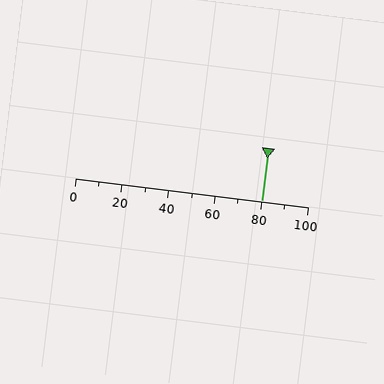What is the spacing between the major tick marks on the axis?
The major ticks are spaced 20 apart.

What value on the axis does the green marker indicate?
The marker indicates approximately 80.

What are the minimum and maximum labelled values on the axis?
The axis runs from 0 to 100.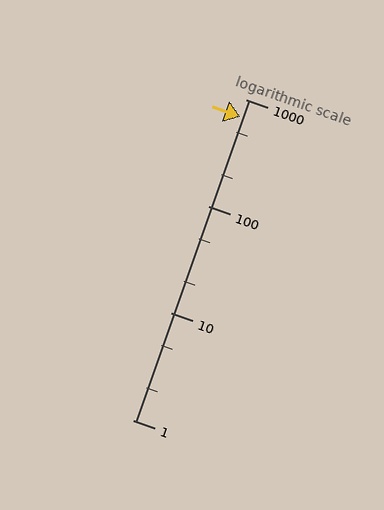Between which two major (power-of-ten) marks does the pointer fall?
The pointer is between 100 and 1000.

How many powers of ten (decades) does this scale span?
The scale spans 3 decades, from 1 to 1000.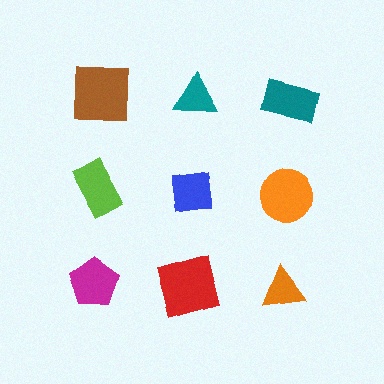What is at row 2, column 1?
A lime rectangle.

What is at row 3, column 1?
A magenta pentagon.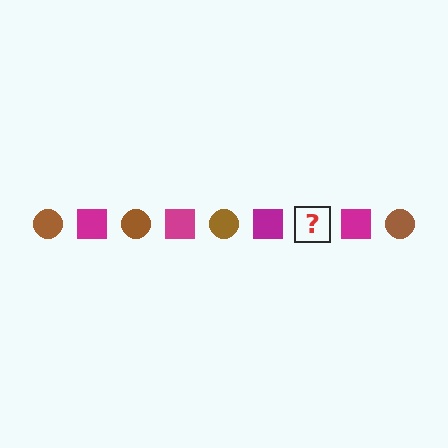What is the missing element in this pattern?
The missing element is a brown circle.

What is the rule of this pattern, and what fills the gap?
The rule is that the pattern alternates between brown circle and magenta square. The gap should be filled with a brown circle.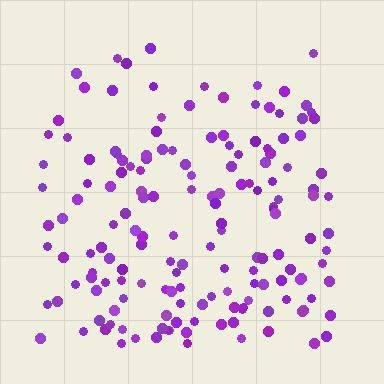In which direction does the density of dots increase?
From top to bottom, with the bottom side densest.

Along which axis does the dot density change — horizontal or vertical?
Vertical.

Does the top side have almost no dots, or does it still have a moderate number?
Still a moderate number, just noticeably fewer than the bottom.